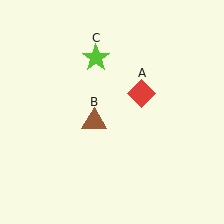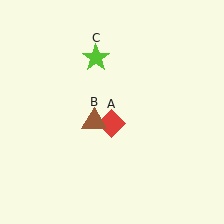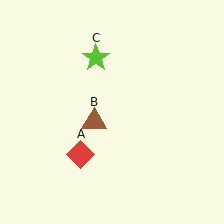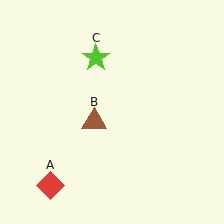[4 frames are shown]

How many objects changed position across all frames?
1 object changed position: red diamond (object A).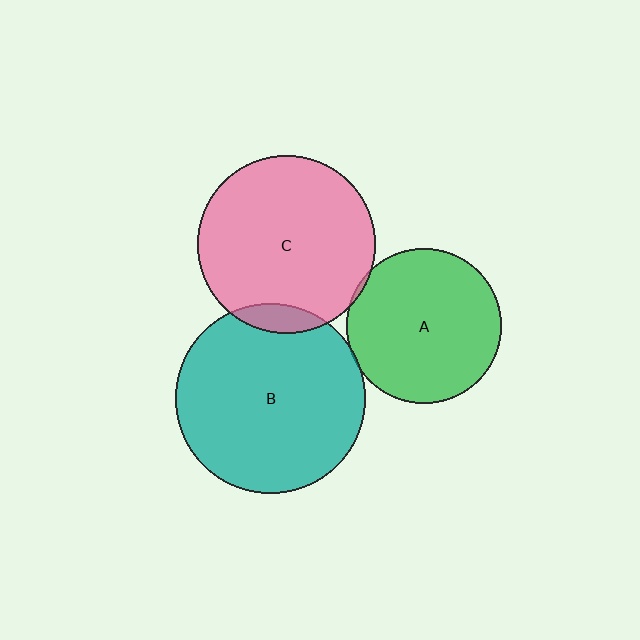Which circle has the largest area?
Circle B (teal).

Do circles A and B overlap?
Yes.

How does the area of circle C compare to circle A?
Approximately 1.3 times.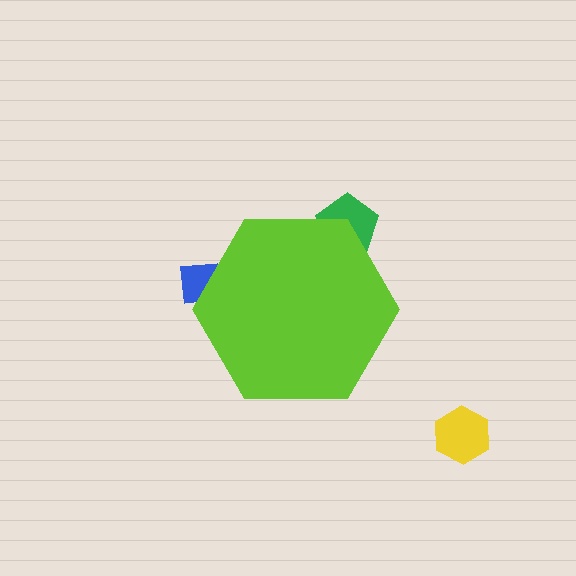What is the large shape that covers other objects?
A lime hexagon.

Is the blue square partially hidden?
Yes, the blue square is partially hidden behind the lime hexagon.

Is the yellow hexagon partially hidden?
No, the yellow hexagon is fully visible.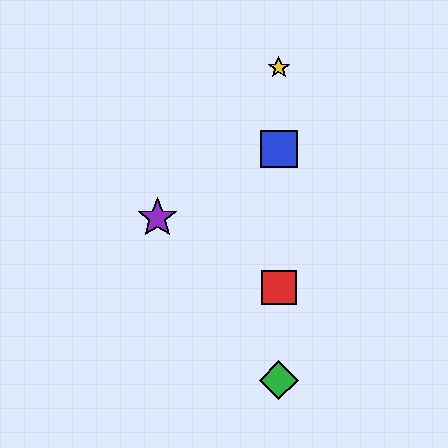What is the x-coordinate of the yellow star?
The yellow star is at x≈279.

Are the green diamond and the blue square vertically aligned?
Yes, both are at x≈279.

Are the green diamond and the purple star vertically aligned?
No, the green diamond is at x≈279 and the purple star is at x≈157.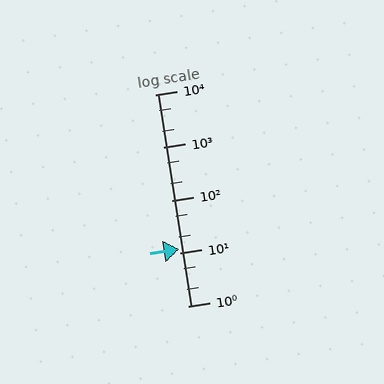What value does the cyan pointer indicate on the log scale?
The pointer indicates approximately 12.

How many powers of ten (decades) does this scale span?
The scale spans 4 decades, from 1 to 10000.